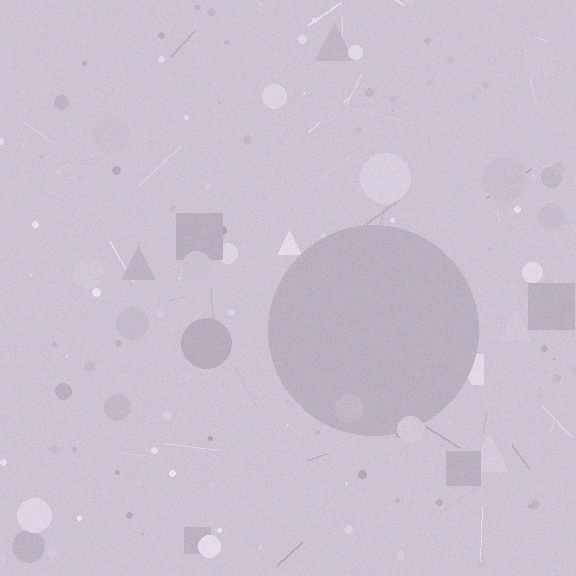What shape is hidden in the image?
A circle is hidden in the image.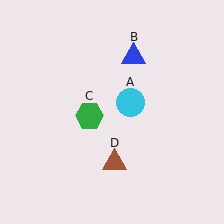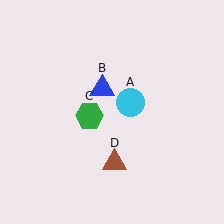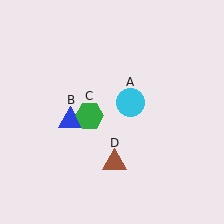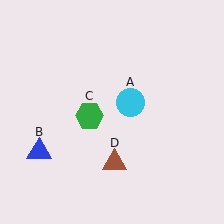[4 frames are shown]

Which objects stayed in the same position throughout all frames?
Cyan circle (object A) and green hexagon (object C) and brown triangle (object D) remained stationary.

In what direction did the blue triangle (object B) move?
The blue triangle (object B) moved down and to the left.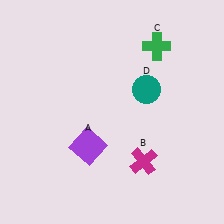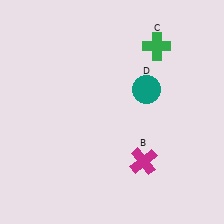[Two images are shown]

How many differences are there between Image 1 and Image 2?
There is 1 difference between the two images.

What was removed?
The purple square (A) was removed in Image 2.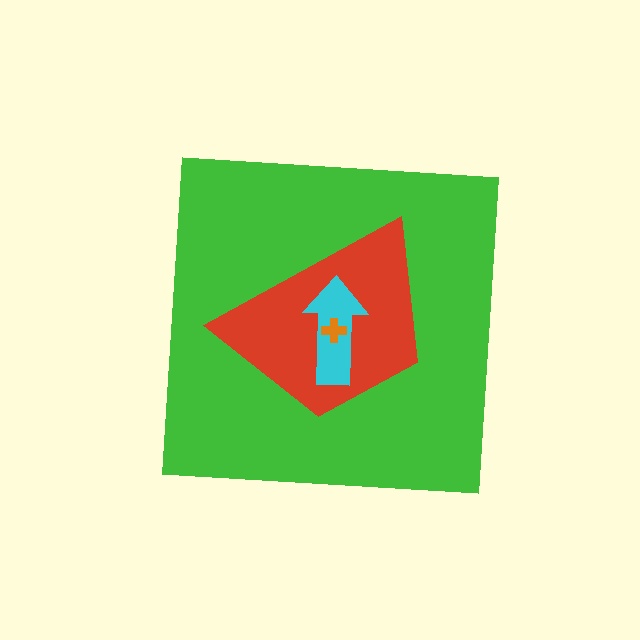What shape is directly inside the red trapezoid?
The cyan arrow.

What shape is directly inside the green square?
The red trapezoid.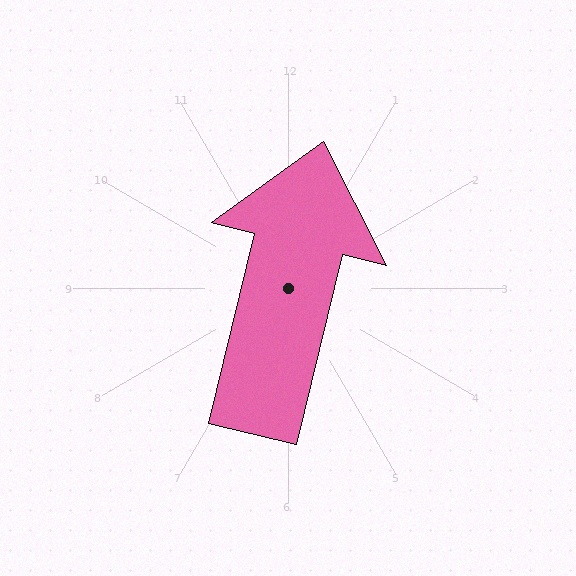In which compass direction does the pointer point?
North.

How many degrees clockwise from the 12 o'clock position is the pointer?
Approximately 14 degrees.